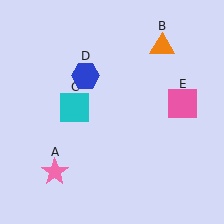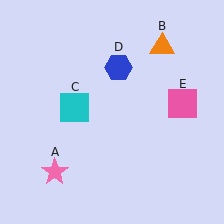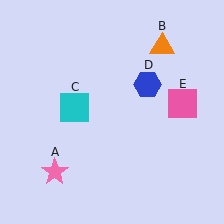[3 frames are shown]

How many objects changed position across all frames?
1 object changed position: blue hexagon (object D).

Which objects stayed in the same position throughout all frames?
Pink star (object A) and orange triangle (object B) and cyan square (object C) and pink square (object E) remained stationary.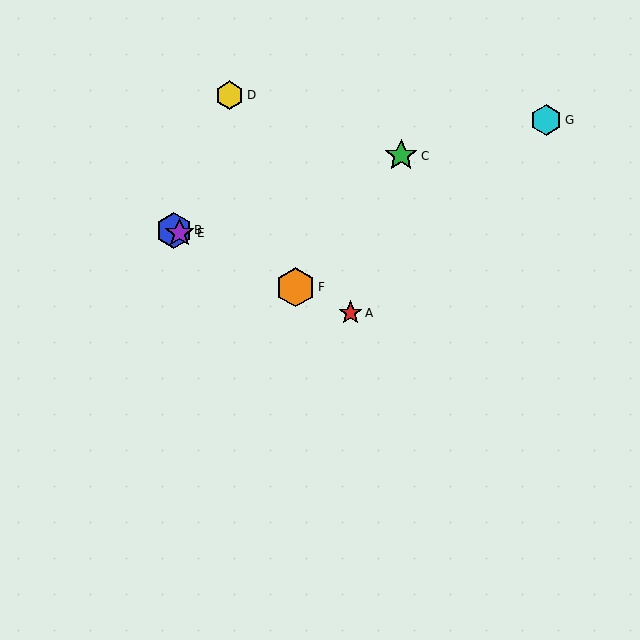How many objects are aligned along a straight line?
4 objects (A, B, E, F) are aligned along a straight line.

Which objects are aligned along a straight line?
Objects A, B, E, F are aligned along a straight line.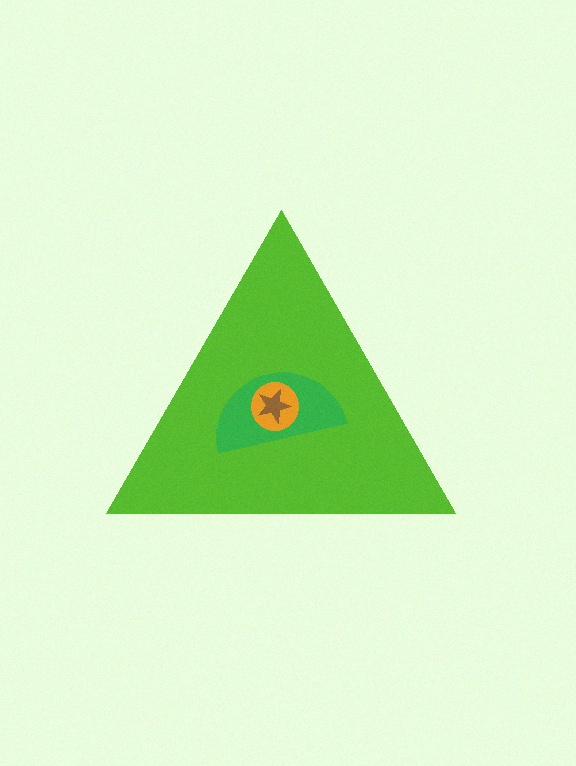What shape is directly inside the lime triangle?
The green semicircle.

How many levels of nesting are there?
4.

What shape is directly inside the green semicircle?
The orange circle.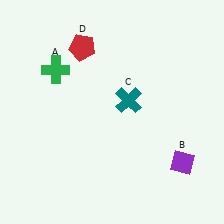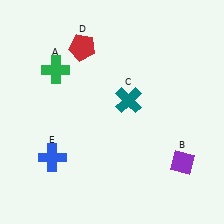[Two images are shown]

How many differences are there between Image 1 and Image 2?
There is 1 difference between the two images.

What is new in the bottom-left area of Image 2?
A blue cross (E) was added in the bottom-left area of Image 2.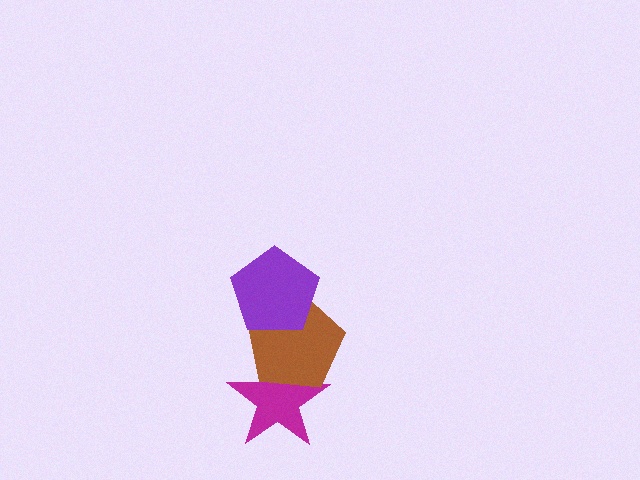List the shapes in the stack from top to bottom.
From top to bottom: the purple pentagon, the brown pentagon, the magenta star.